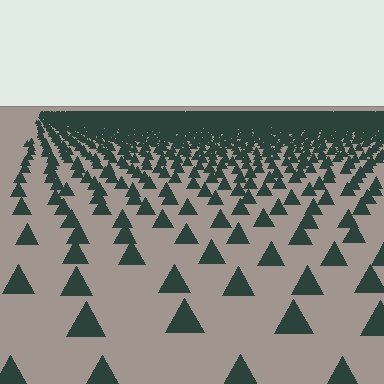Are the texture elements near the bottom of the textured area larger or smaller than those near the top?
Larger. Near the bottom, elements are closer to the viewer and appear at a bigger on-screen size.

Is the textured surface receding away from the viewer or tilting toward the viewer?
The surface is receding away from the viewer. Texture elements get smaller and denser toward the top.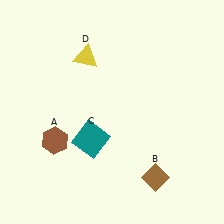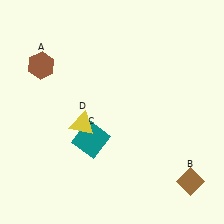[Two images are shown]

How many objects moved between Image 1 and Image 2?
3 objects moved between the two images.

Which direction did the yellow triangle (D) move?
The yellow triangle (D) moved down.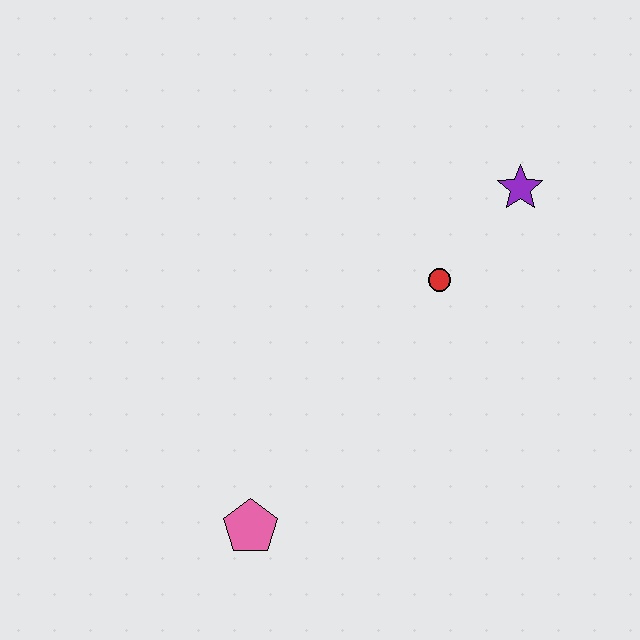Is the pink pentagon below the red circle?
Yes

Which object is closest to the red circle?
The purple star is closest to the red circle.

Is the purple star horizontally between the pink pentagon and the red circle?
No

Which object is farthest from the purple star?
The pink pentagon is farthest from the purple star.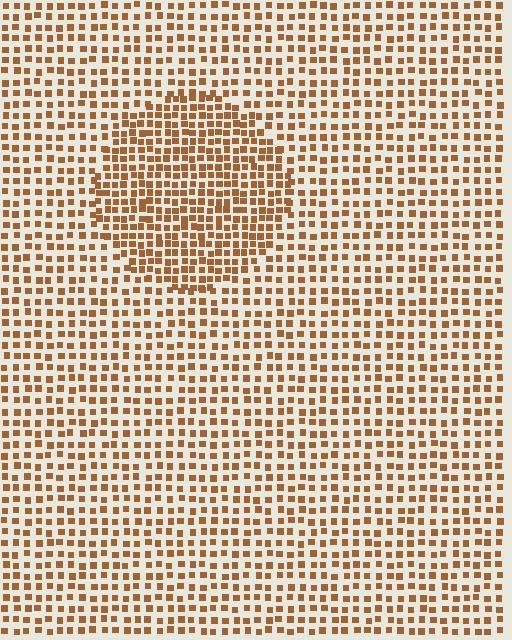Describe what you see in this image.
The image contains small brown elements arranged at two different densities. A circle-shaped region is visible where the elements are more densely packed than the surrounding area.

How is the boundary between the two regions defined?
The boundary is defined by a change in element density (approximately 1.6x ratio). All elements are the same color, size, and shape.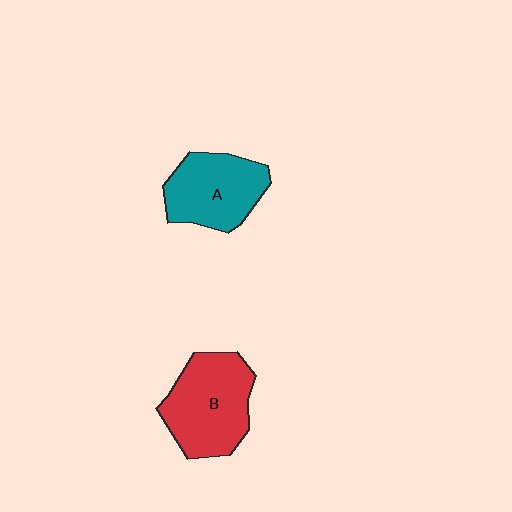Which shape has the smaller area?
Shape A (teal).